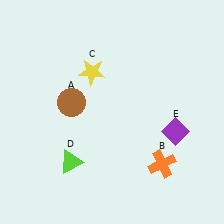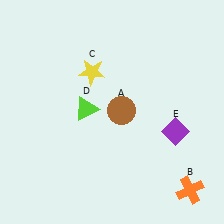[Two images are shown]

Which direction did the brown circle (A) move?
The brown circle (A) moved right.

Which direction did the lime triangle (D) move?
The lime triangle (D) moved up.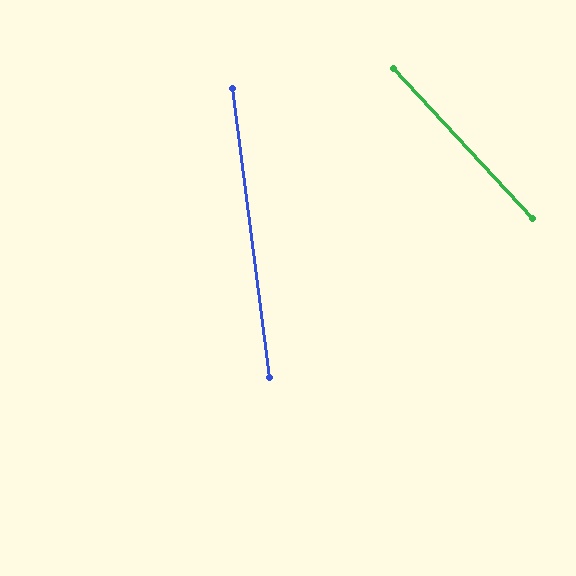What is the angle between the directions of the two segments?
Approximately 36 degrees.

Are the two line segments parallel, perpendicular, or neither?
Neither parallel nor perpendicular — they differ by about 36°.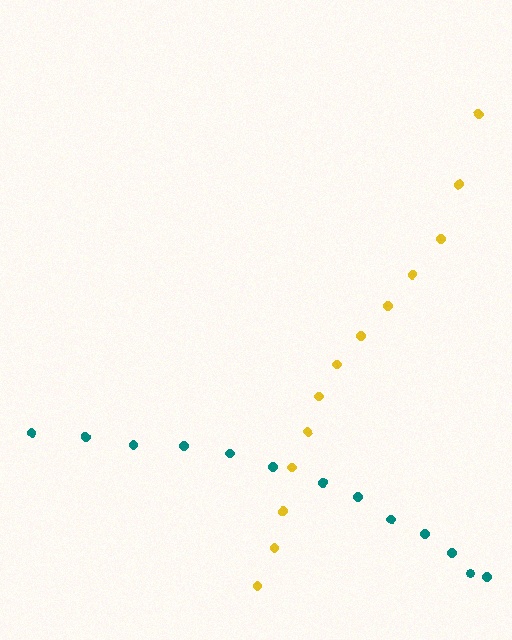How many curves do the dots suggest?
There are 2 distinct paths.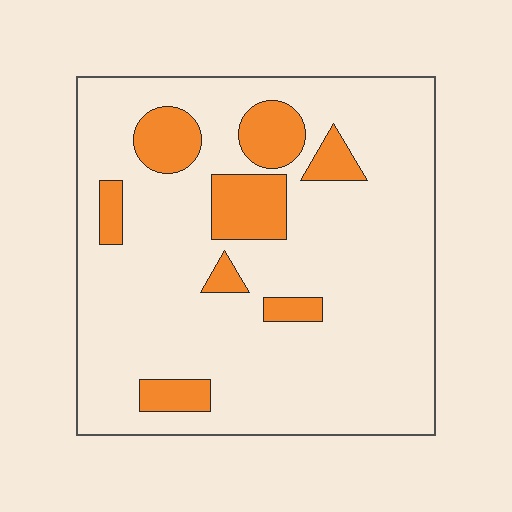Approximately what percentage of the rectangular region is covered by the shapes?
Approximately 15%.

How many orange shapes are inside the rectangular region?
8.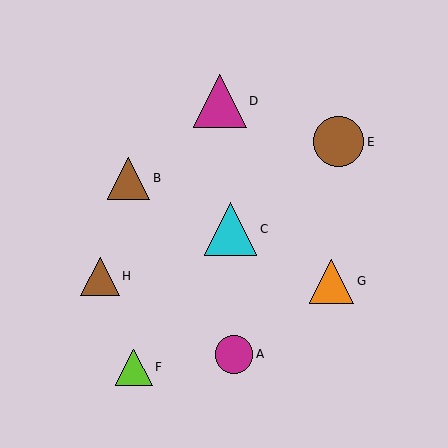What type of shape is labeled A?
Shape A is a magenta circle.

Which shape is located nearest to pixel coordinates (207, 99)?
The magenta triangle (labeled D) at (220, 101) is nearest to that location.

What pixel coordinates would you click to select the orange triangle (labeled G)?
Click at (332, 281) to select the orange triangle G.